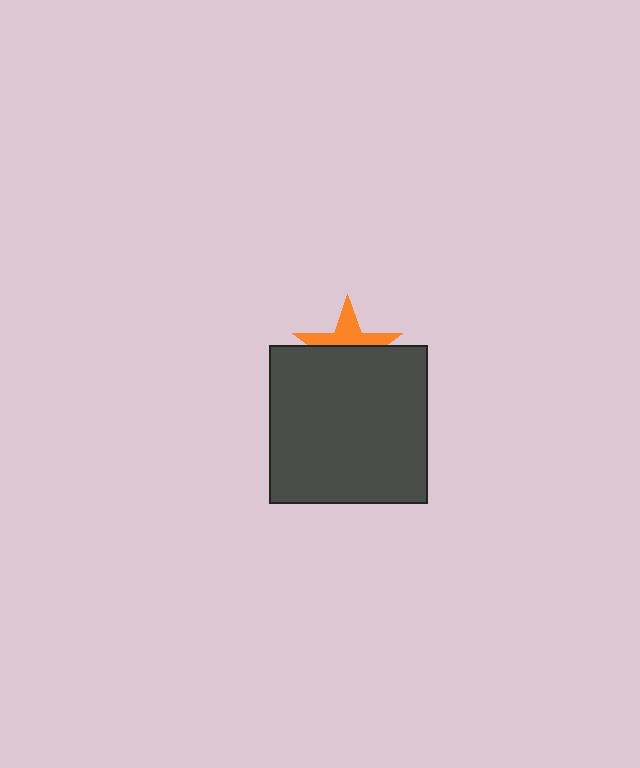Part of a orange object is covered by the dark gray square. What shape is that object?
It is a star.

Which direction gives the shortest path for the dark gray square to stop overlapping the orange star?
Moving down gives the shortest separation.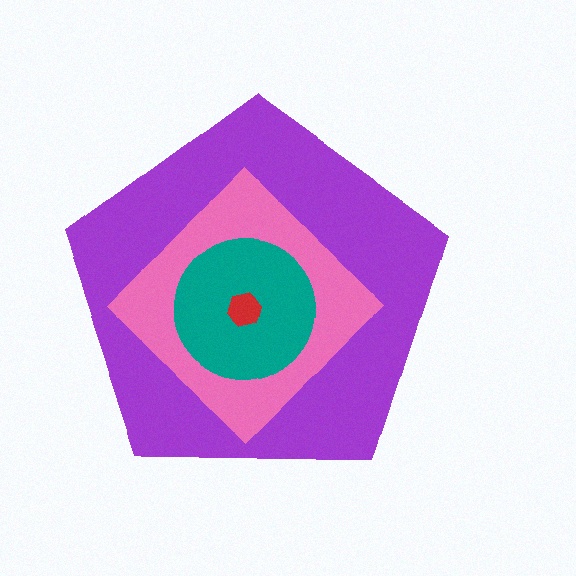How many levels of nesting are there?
4.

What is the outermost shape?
The purple pentagon.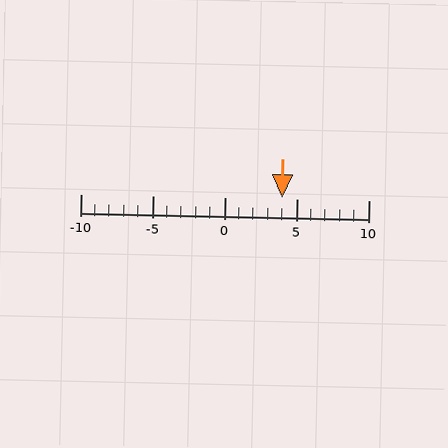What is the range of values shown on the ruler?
The ruler shows values from -10 to 10.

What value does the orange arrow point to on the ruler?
The orange arrow points to approximately 4.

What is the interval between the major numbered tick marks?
The major tick marks are spaced 5 units apart.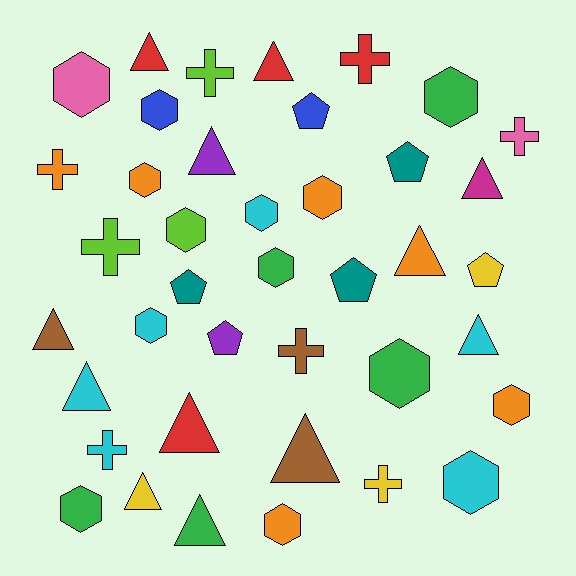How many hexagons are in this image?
There are 14 hexagons.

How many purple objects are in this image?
There are 2 purple objects.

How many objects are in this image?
There are 40 objects.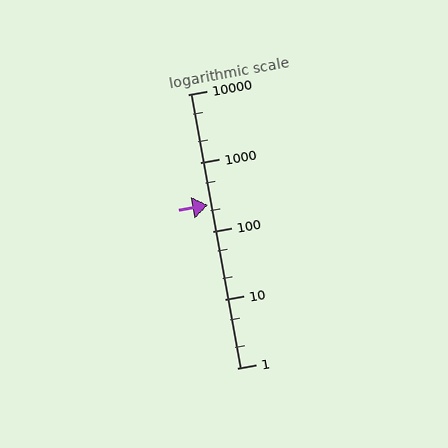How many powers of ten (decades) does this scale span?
The scale spans 4 decades, from 1 to 10000.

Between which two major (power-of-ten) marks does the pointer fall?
The pointer is between 100 and 1000.